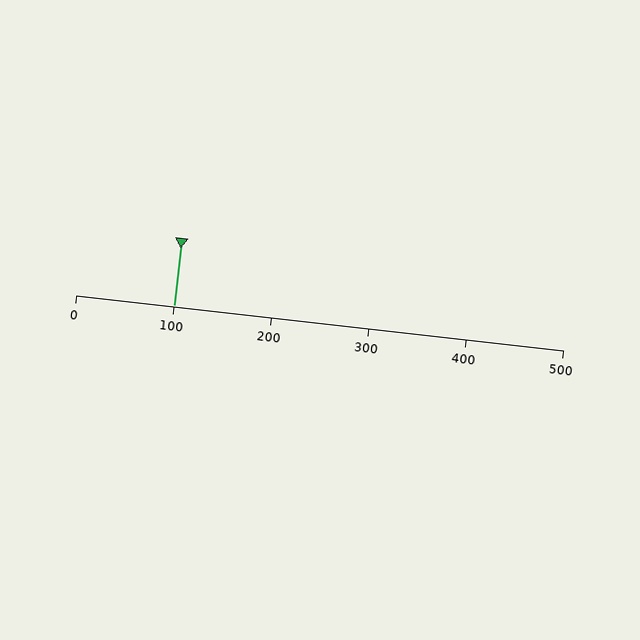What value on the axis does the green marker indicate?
The marker indicates approximately 100.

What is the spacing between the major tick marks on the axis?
The major ticks are spaced 100 apart.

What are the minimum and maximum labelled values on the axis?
The axis runs from 0 to 500.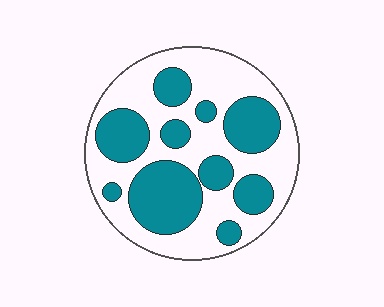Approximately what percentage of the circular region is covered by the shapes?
Approximately 40%.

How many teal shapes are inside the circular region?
10.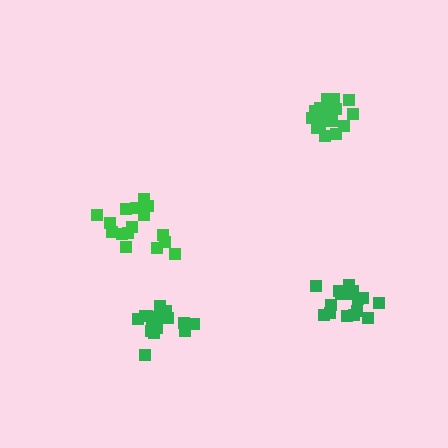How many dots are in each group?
Group 1: 15 dots, Group 2: 16 dots, Group 3: 20 dots, Group 4: 16 dots (67 total).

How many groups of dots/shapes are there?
There are 4 groups.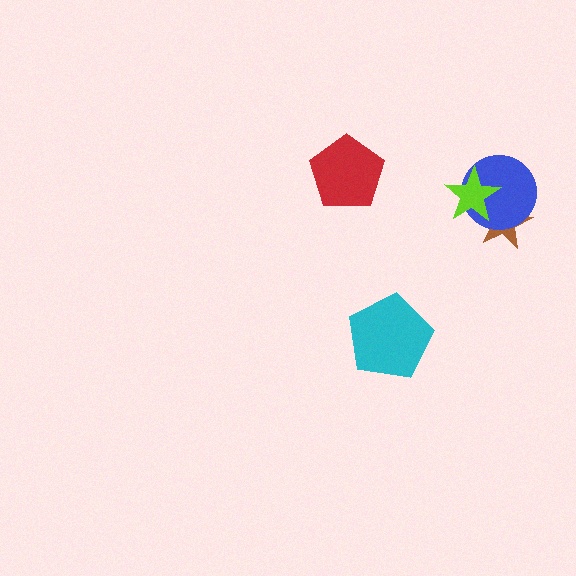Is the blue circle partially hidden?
Yes, it is partially covered by another shape.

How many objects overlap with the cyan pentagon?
0 objects overlap with the cyan pentagon.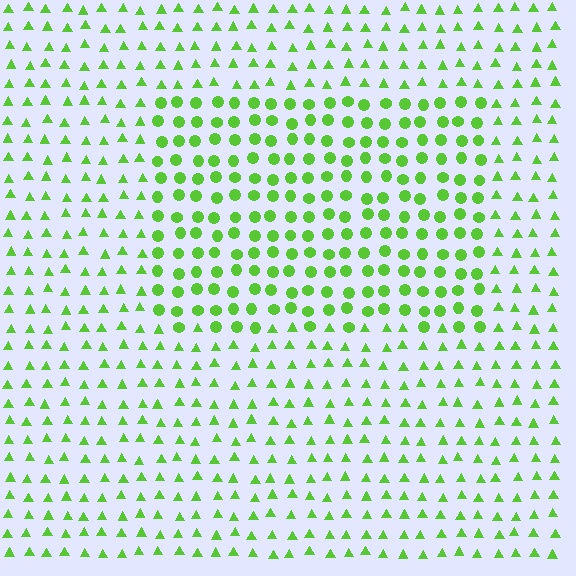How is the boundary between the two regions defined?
The boundary is defined by a change in element shape: circles inside vs. triangles outside. All elements share the same color and spacing.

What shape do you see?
I see a rectangle.